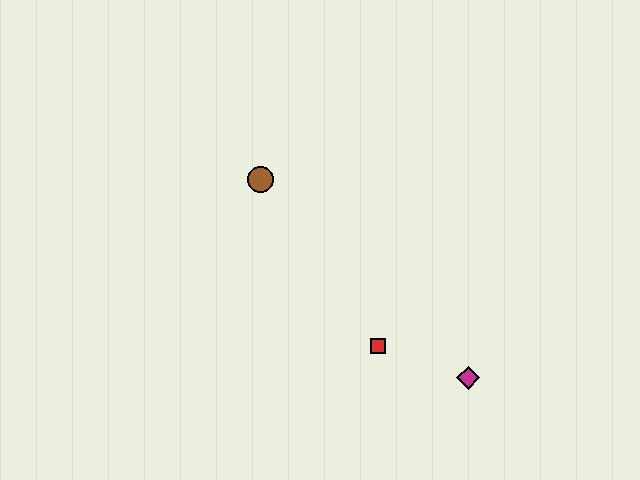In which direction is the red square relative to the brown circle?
The red square is below the brown circle.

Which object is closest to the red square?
The magenta diamond is closest to the red square.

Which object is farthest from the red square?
The brown circle is farthest from the red square.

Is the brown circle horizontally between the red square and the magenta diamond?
No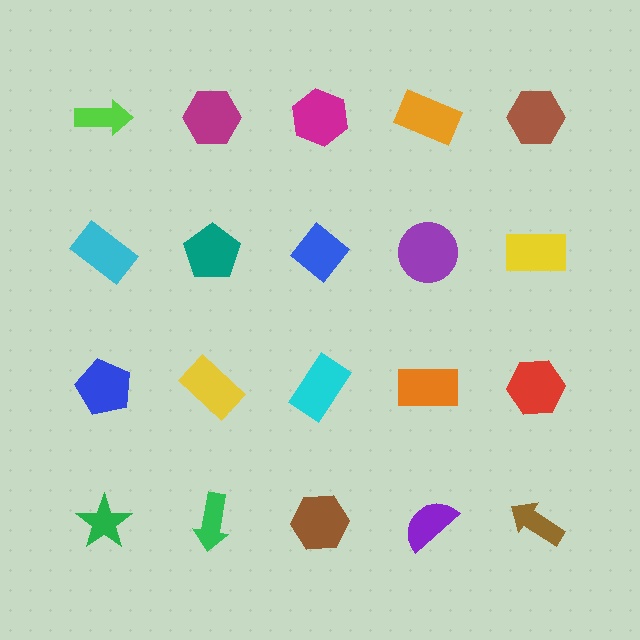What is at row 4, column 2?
A green arrow.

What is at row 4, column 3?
A brown hexagon.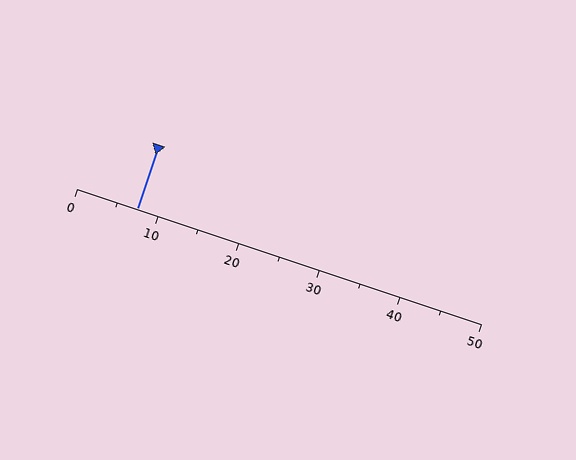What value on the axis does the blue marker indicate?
The marker indicates approximately 7.5.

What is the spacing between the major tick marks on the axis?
The major ticks are spaced 10 apart.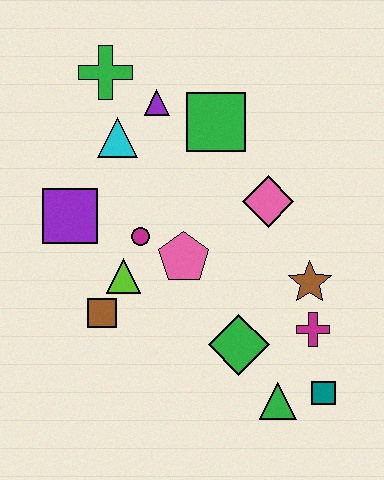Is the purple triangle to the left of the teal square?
Yes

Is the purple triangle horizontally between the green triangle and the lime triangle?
Yes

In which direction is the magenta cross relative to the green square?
The magenta cross is below the green square.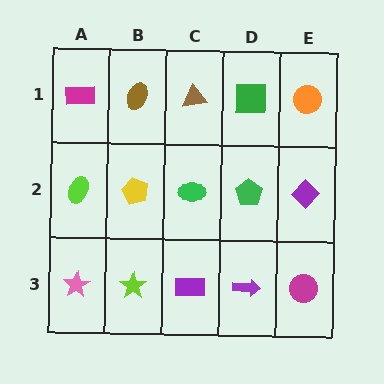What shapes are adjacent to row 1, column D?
A green pentagon (row 2, column D), a brown triangle (row 1, column C), an orange circle (row 1, column E).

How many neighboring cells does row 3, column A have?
2.